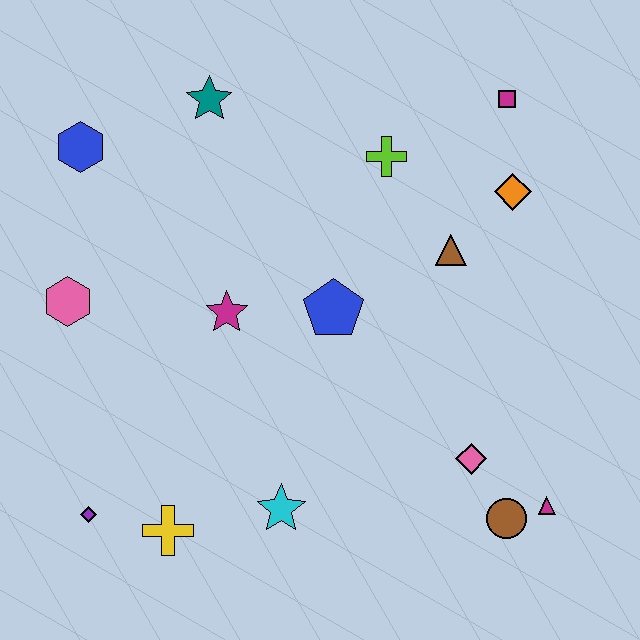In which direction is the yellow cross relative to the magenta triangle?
The yellow cross is to the left of the magenta triangle.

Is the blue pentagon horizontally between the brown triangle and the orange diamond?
No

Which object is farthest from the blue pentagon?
The purple diamond is farthest from the blue pentagon.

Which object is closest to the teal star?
The blue hexagon is closest to the teal star.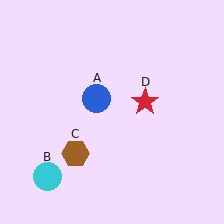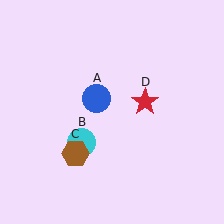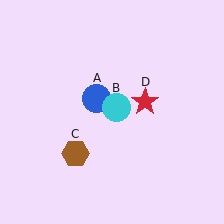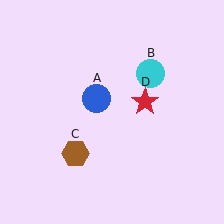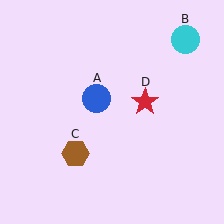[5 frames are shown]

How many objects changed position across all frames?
1 object changed position: cyan circle (object B).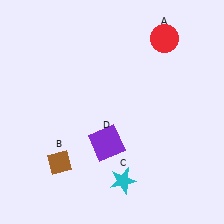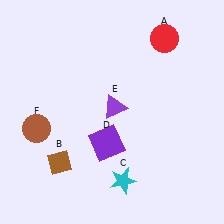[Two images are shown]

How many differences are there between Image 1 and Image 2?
There are 2 differences between the two images.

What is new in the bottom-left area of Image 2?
A brown circle (F) was added in the bottom-left area of Image 2.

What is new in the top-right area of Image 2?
A purple triangle (E) was added in the top-right area of Image 2.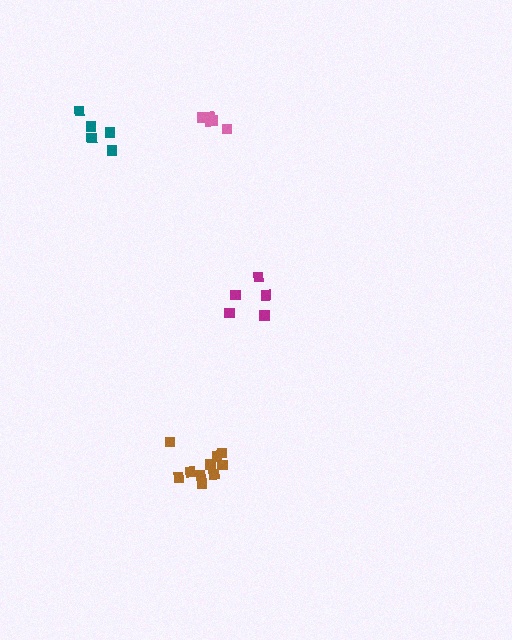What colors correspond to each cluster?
The clusters are colored: magenta, teal, brown, pink.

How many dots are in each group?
Group 1: 5 dots, Group 2: 5 dots, Group 3: 10 dots, Group 4: 5 dots (25 total).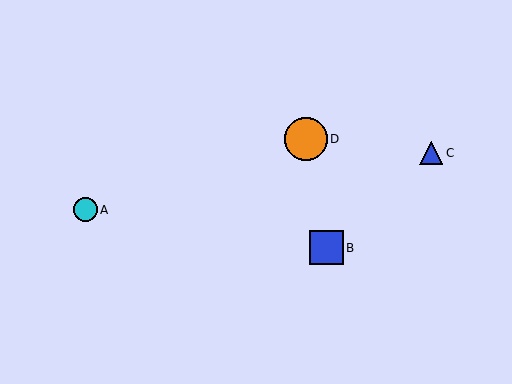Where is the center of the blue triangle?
The center of the blue triangle is at (431, 153).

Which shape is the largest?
The orange circle (labeled D) is the largest.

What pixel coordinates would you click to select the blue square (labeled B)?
Click at (326, 248) to select the blue square B.